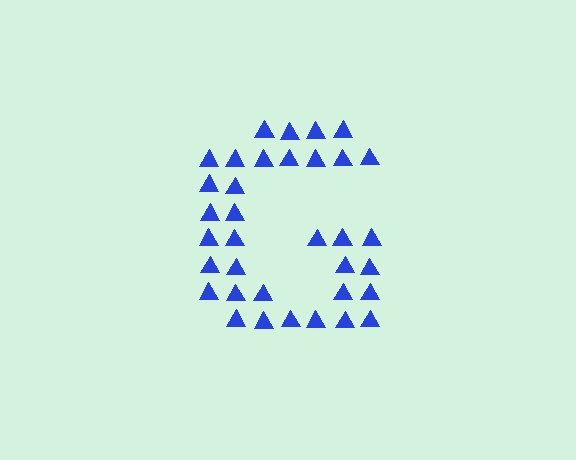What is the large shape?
The large shape is the letter G.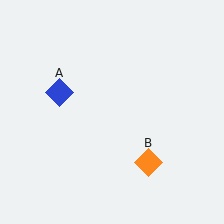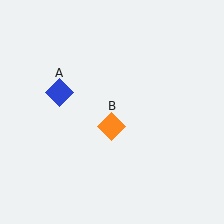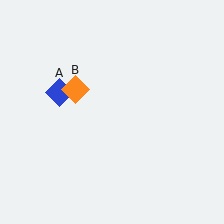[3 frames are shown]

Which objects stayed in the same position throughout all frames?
Blue diamond (object A) remained stationary.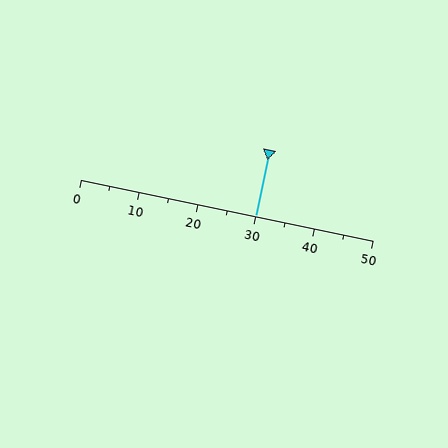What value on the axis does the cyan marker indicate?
The marker indicates approximately 30.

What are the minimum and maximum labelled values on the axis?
The axis runs from 0 to 50.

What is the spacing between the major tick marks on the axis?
The major ticks are spaced 10 apart.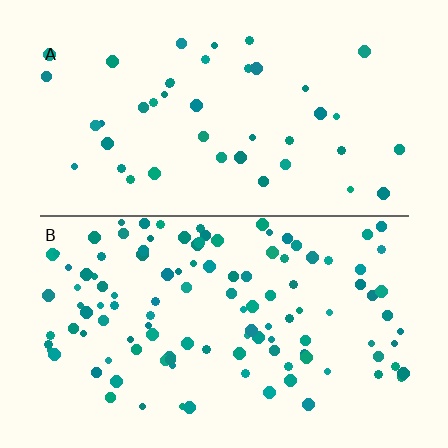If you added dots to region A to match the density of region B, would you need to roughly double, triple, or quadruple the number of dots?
Approximately triple.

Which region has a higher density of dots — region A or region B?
B (the bottom).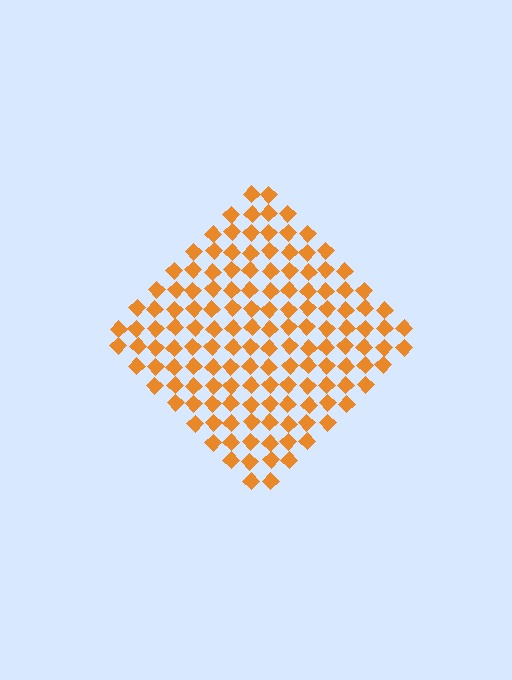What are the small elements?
The small elements are diamonds.